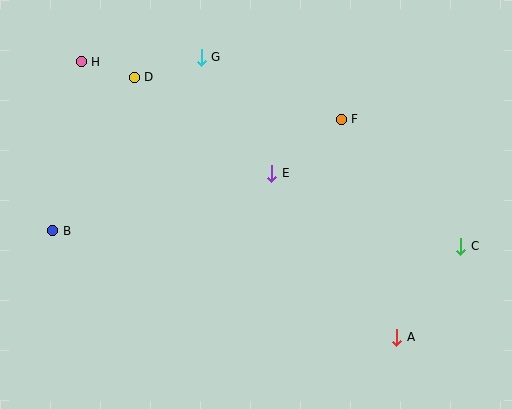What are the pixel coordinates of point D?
Point D is at (134, 77).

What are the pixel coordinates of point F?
Point F is at (341, 119).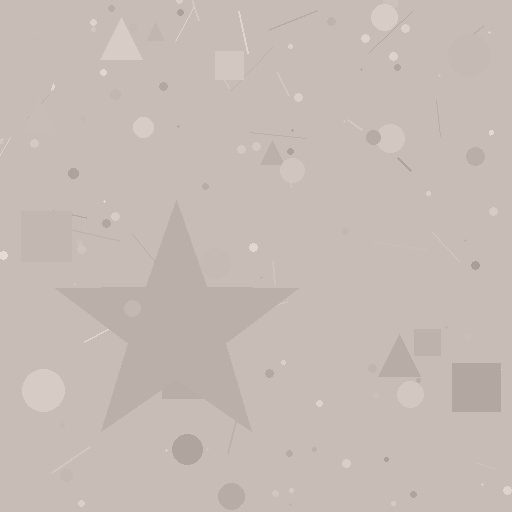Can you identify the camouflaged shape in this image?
The camouflaged shape is a star.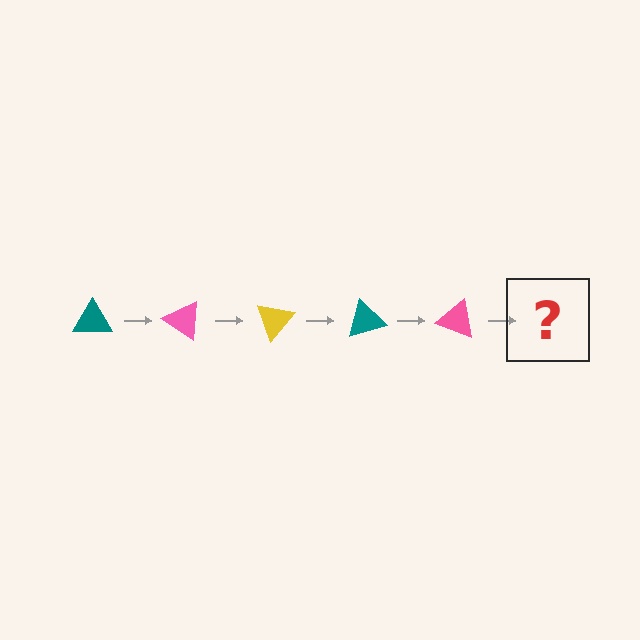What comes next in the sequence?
The next element should be a yellow triangle, rotated 175 degrees from the start.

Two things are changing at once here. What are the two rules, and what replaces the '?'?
The two rules are that it rotates 35 degrees each step and the color cycles through teal, pink, and yellow. The '?' should be a yellow triangle, rotated 175 degrees from the start.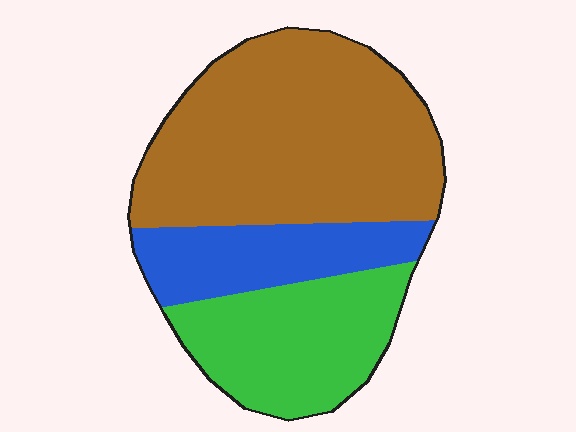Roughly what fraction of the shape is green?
Green covers about 25% of the shape.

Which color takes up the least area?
Blue, at roughly 20%.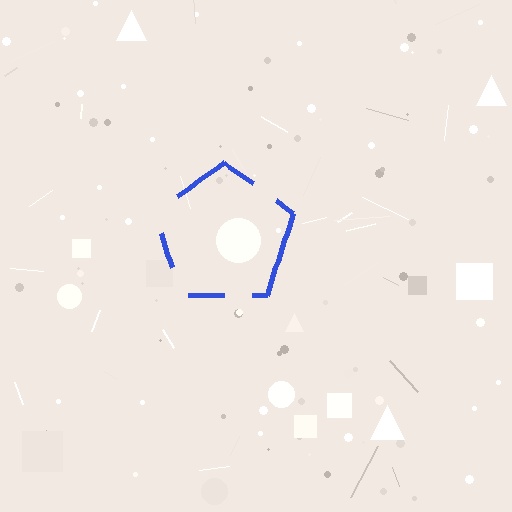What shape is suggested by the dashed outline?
The dashed outline suggests a pentagon.